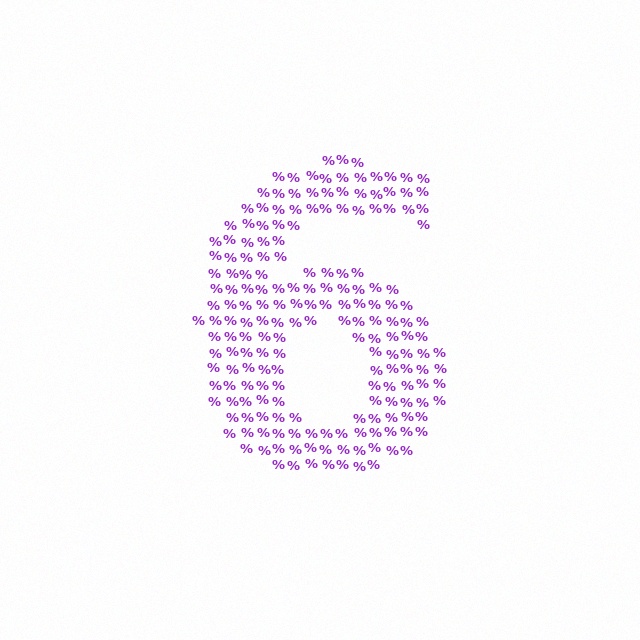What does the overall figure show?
The overall figure shows the digit 6.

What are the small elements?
The small elements are percent signs.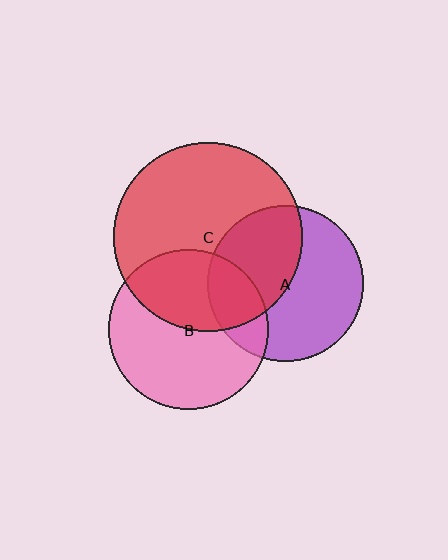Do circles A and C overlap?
Yes.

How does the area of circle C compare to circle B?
Approximately 1.4 times.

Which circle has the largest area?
Circle C (red).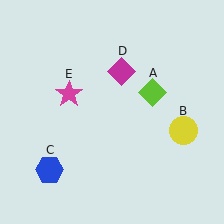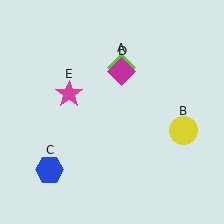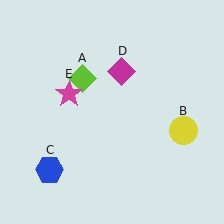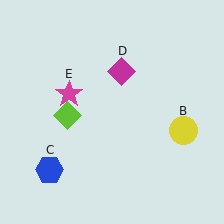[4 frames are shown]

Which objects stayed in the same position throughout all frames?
Yellow circle (object B) and blue hexagon (object C) and magenta diamond (object D) and magenta star (object E) remained stationary.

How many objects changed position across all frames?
1 object changed position: lime diamond (object A).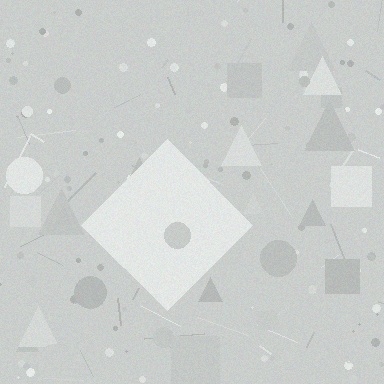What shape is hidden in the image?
A diamond is hidden in the image.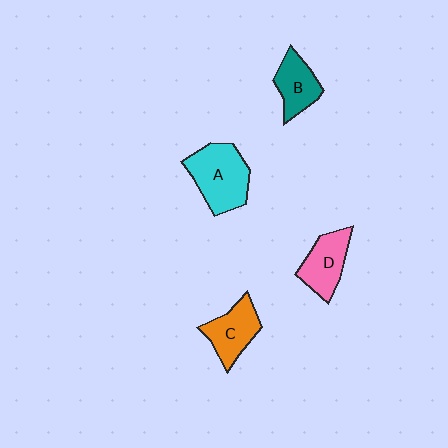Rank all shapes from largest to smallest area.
From largest to smallest: A (cyan), D (pink), C (orange), B (teal).